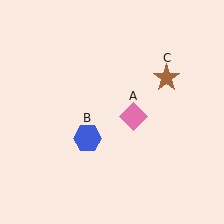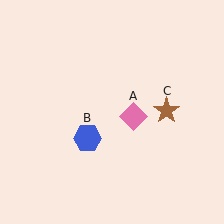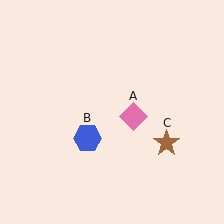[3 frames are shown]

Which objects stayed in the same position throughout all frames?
Pink diamond (object A) and blue hexagon (object B) remained stationary.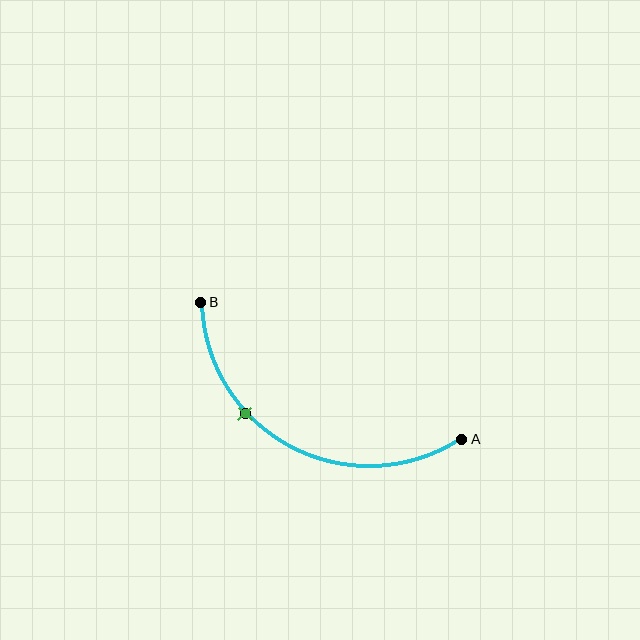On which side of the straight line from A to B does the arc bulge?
The arc bulges below the straight line connecting A and B.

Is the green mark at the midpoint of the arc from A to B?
No. The green mark lies on the arc but is closer to endpoint B. The arc midpoint would be at the point on the curve equidistant along the arc from both A and B.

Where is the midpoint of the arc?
The arc midpoint is the point on the curve farthest from the straight line joining A and B. It sits below that line.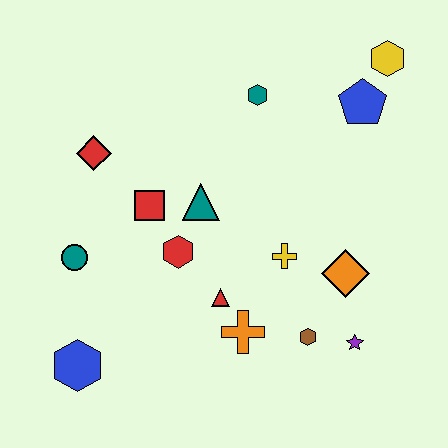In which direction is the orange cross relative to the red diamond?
The orange cross is below the red diamond.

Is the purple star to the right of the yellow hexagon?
No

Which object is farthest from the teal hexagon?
The blue hexagon is farthest from the teal hexagon.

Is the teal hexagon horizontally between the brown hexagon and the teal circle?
Yes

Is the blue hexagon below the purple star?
Yes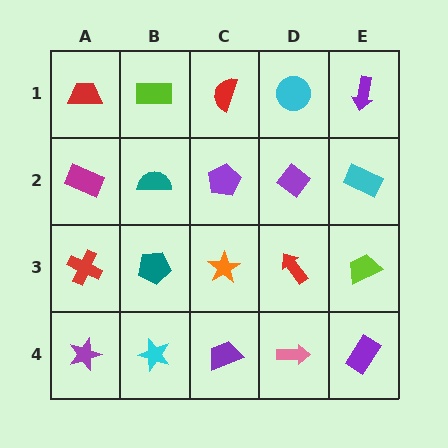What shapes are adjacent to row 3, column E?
A cyan rectangle (row 2, column E), a purple rectangle (row 4, column E), a red arrow (row 3, column D).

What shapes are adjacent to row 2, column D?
A cyan circle (row 1, column D), a red arrow (row 3, column D), a purple pentagon (row 2, column C), a cyan rectangle (row 2, column E).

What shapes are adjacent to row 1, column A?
A magenta rectangle (row 2, column A), a lime rectangle (row 1, column B).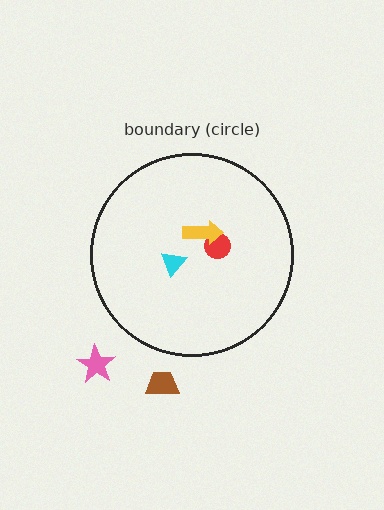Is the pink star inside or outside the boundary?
Outside.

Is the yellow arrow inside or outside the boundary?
Inside.